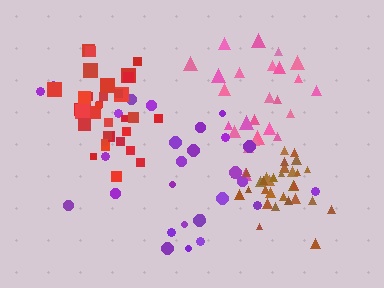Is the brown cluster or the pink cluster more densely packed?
Brown.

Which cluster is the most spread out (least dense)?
Purple.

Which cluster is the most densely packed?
Brown.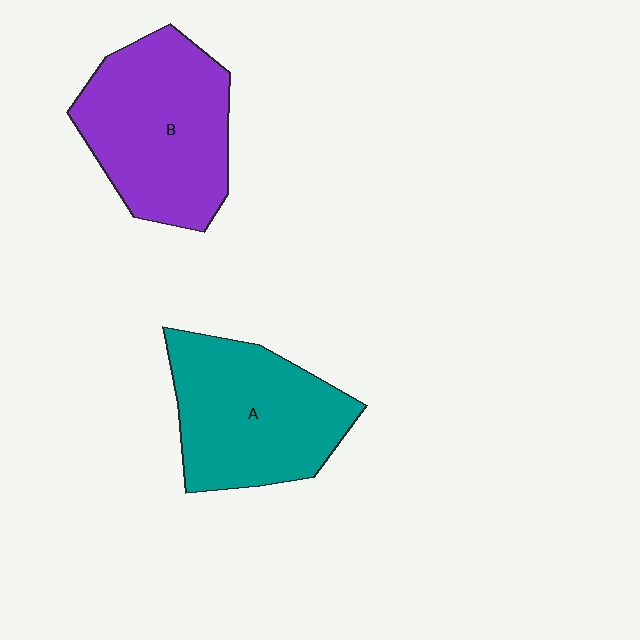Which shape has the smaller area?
Shape A (teal).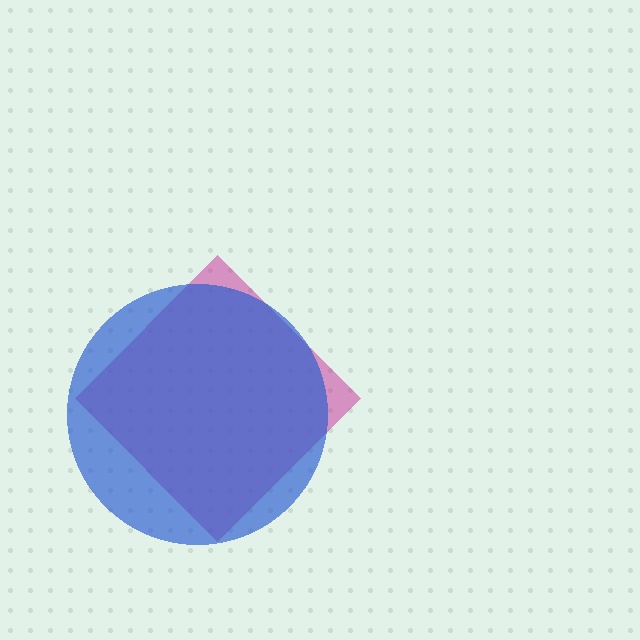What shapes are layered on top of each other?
The layered shapes are: a magenta diamond, a blue circle.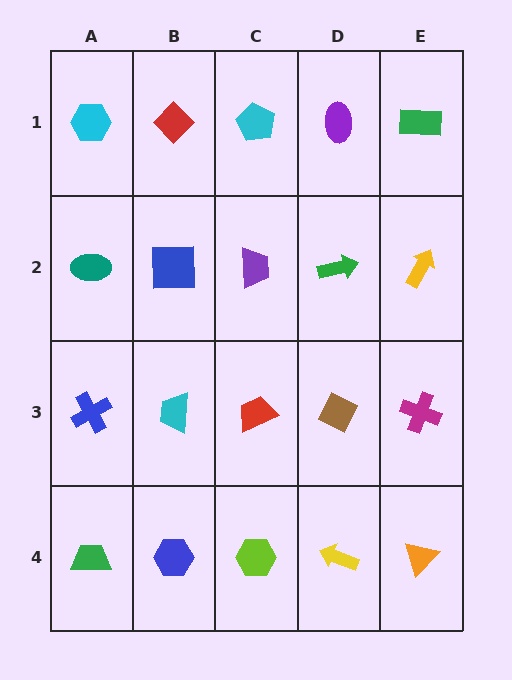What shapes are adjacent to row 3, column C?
A purple trapezoid (row 2, column C), a lime hexagon (row 4, column C), a cyan trapezoid (row 3, column B), a brown diamond (row 3, column D).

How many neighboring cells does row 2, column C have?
4.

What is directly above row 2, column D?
A purple ellipse.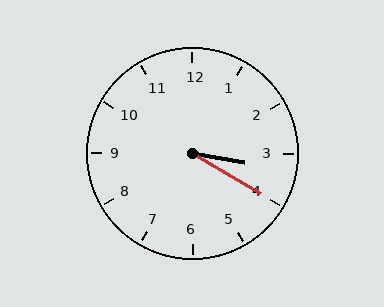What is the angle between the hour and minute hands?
Approximately 20 degrees.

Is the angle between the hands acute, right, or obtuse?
It is acute.